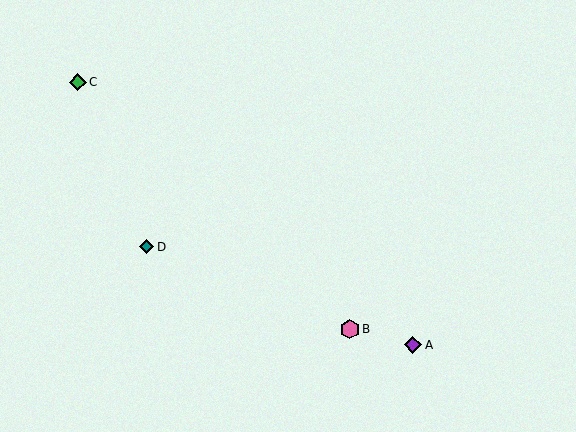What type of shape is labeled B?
Shape B is a pink hexagon.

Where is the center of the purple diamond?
The center of the purple diamond is at (413, 345).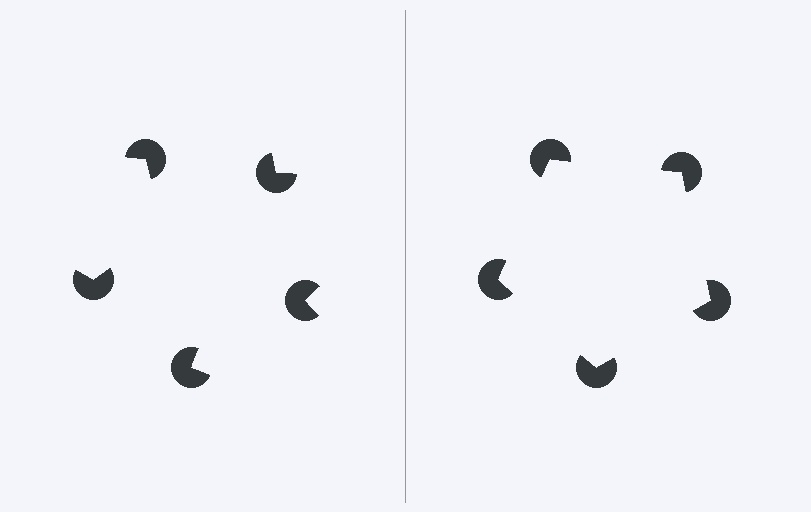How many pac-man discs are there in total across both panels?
10 — 5 on each side.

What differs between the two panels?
The pac-man discs are positioned identically on both sides; only the wedge orientations differ. On the right they align to a pentagon; on the left they are misaligned.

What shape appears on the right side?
An illusory pentagon.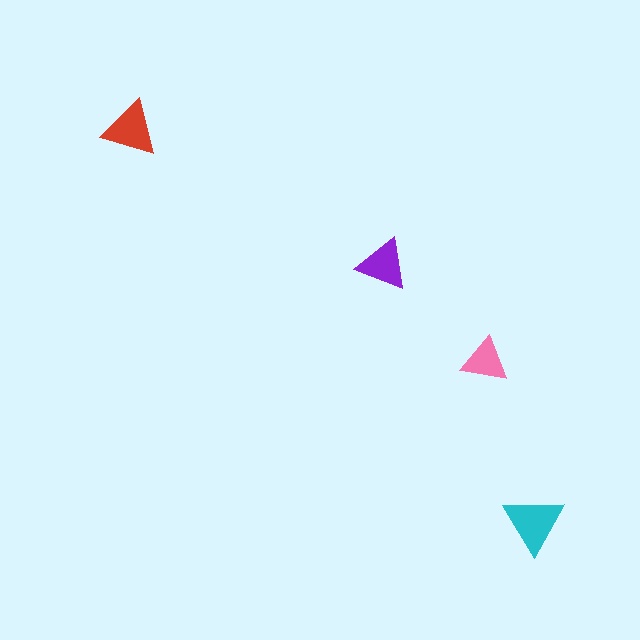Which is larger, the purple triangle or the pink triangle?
The purple one.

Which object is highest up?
The red triangle is topmost.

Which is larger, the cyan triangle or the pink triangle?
The cyan one.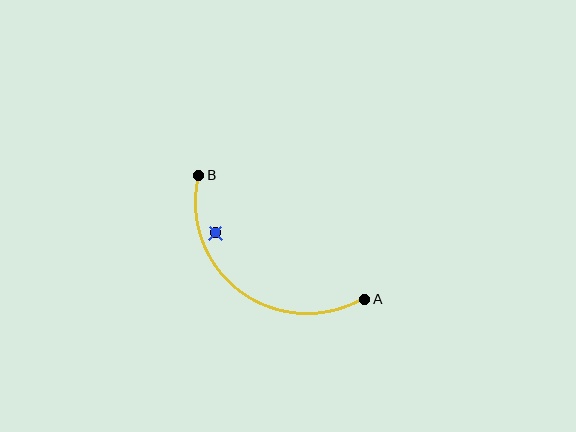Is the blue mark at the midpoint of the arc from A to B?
No — the blue mark does not lie on the arc at all. It sits slightly inside the curve.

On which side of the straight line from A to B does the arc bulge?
The arc bulges below and to the left of the straight line connecting A and B.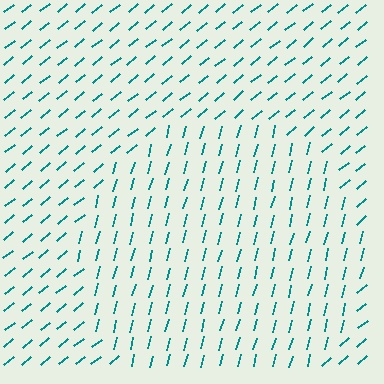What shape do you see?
I see a circle.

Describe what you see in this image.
The image is filled with small teal line segments. A circle region in the image has lines oriented differently from the surrounding lines, creating a visible texture boundary.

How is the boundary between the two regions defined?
The boundary is defined purely by a change in line orientation (approximately 36 degrees difference). All lines are the same color and thickness.